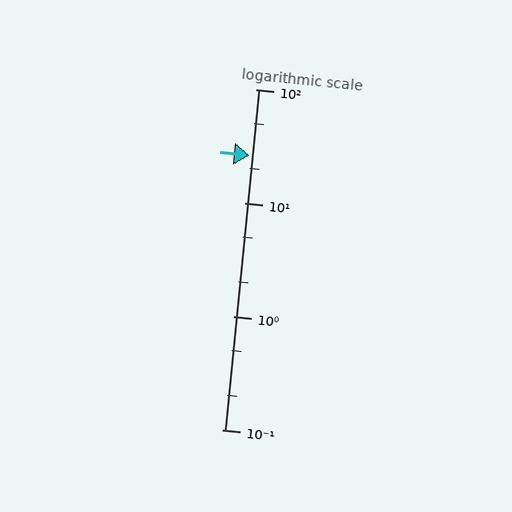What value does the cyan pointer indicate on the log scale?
The pointer indicates approximately 26.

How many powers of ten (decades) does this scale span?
The scale spans 3 decades, from 0.1 to 100.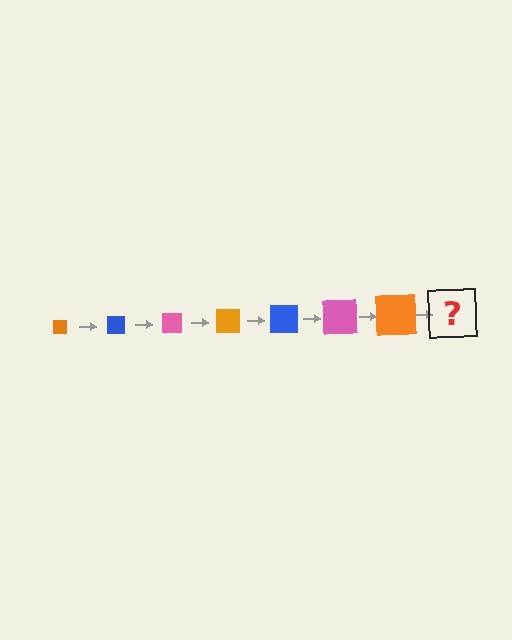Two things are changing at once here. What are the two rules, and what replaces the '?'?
The two rules are that the square grows larger each step and the color cycles through orange, blue, and pink. The '?' should be a blue square, larger than the previous one.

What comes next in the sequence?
The next element should be a blue square, larger than the previous one.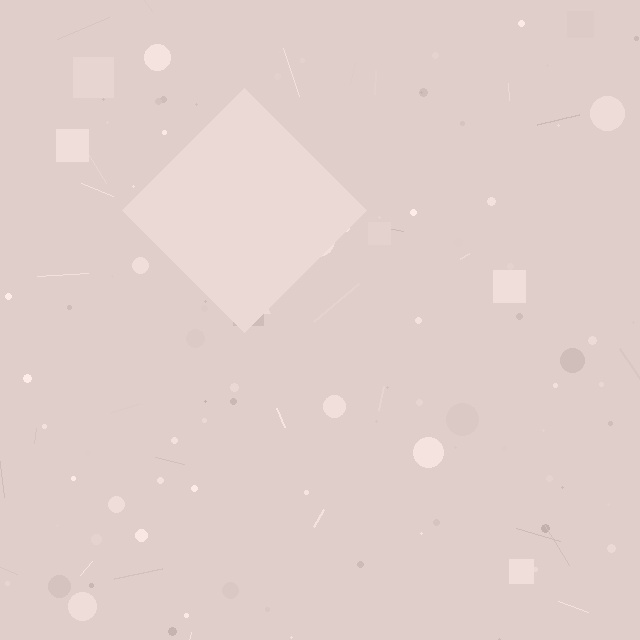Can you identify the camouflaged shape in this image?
The camouflaged shape is a diamond.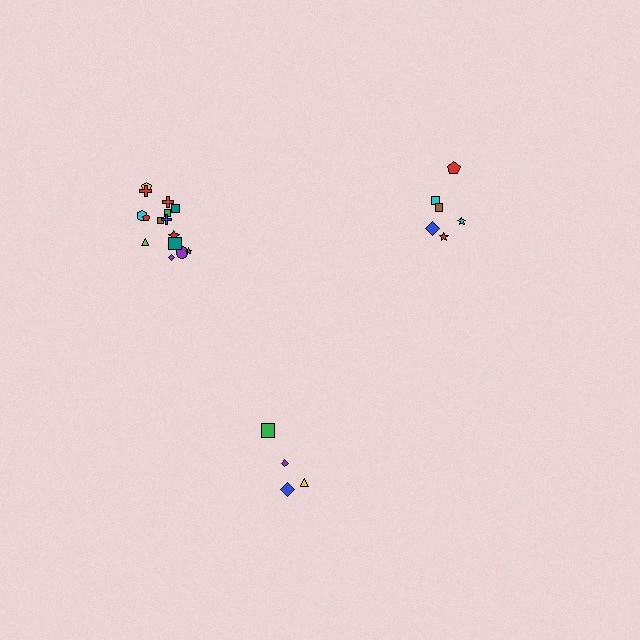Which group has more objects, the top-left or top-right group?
The top-left group.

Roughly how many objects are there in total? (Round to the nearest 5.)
Roughly 25 objects in total.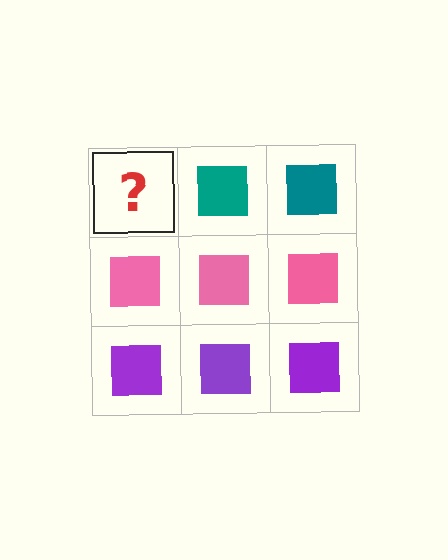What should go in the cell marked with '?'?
The missing cell should contain a teal square.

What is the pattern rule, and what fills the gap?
The rule is that each row has a consistent color. The gap should be filled with a teal square.